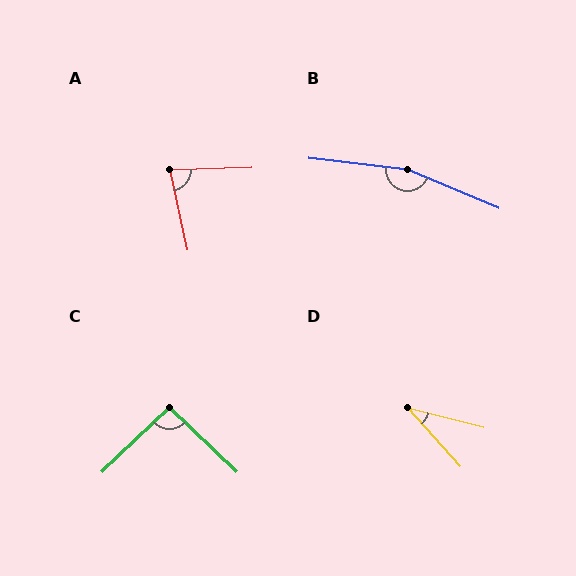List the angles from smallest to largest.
D (34°), A (79°), C (93°), B (164°).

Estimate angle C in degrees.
Approximately 93 degrees.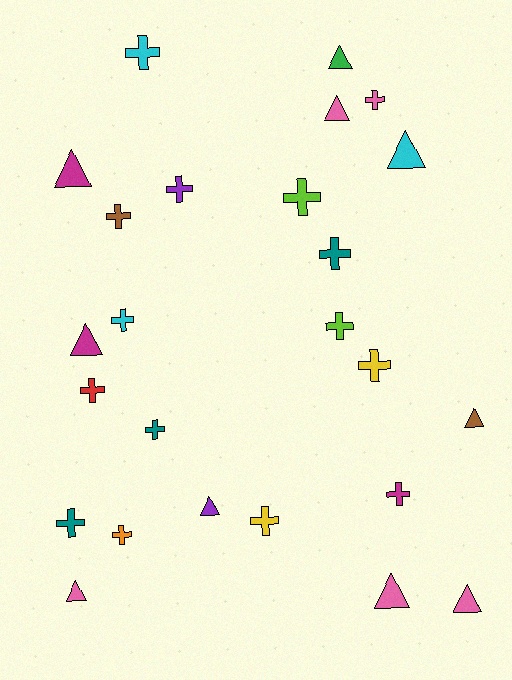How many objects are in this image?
There are 25 objects.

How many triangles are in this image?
There are 10 triangles.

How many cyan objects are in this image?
There are 3 cyan objects.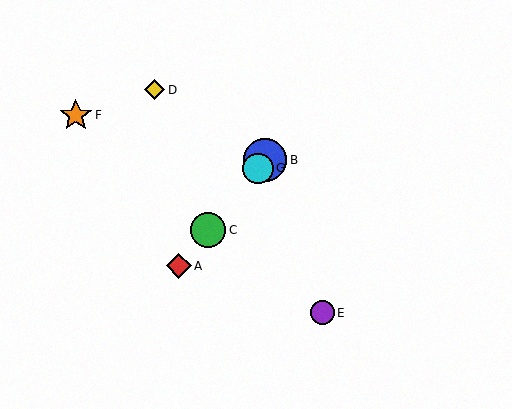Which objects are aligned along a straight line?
Objects A, B, C, G are aligned along a straight line.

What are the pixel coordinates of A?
Object A is at (179, 266).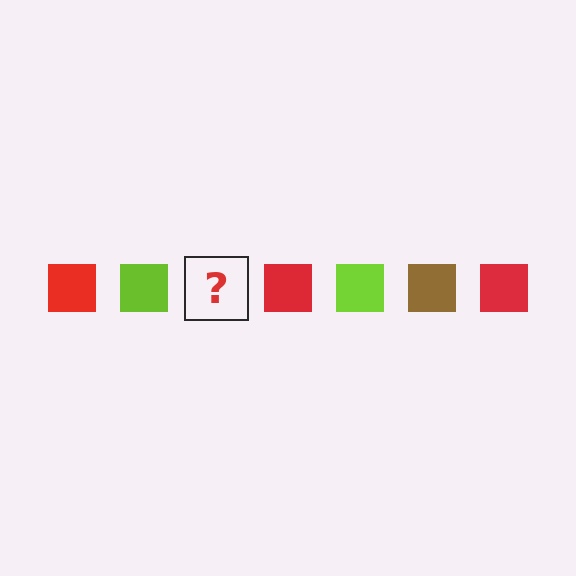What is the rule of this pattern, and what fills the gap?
The rule is that the pattern cycles through red, lime, brown squares. The gap should be filled with a brown square.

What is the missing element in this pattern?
The missing element is a brown square.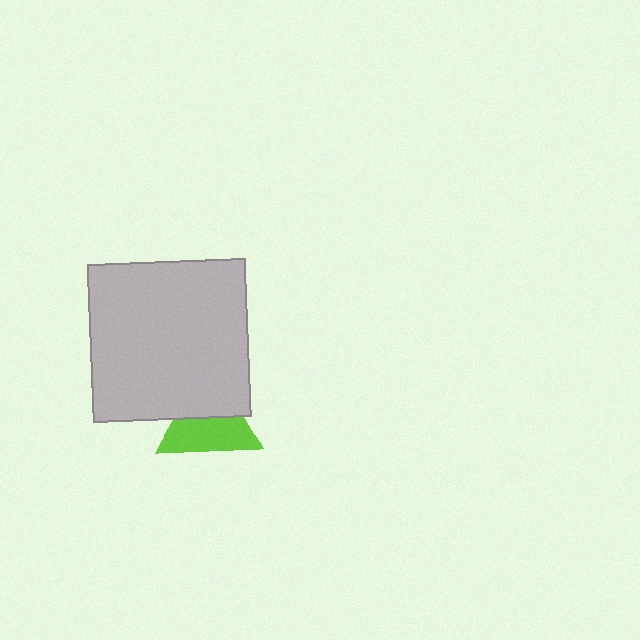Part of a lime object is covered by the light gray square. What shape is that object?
It is a triangle.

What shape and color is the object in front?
The object in front is a light gray square.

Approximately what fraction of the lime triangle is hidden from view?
Roughly 41% of the lime triangle is hidden behind the light gray square.